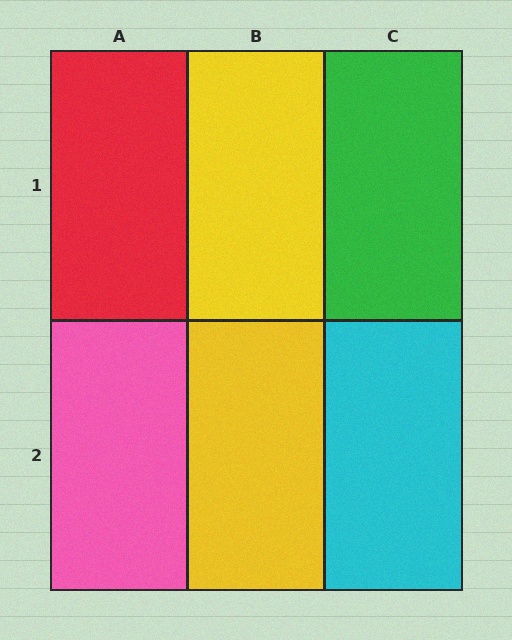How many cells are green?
1 cell is green.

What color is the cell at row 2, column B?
Yellow.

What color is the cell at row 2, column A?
Pink.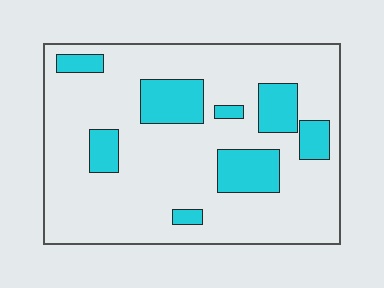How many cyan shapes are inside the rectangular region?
8.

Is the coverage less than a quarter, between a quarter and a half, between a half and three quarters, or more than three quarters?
Less than a quarter.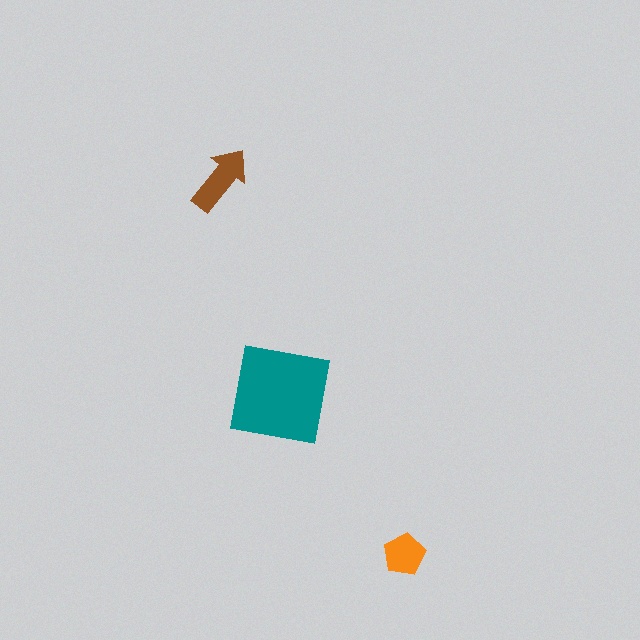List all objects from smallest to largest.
The orange pentagon, the brown arrow, the teal square.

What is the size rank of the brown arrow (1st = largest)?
2nd.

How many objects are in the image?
There are 3 objects in the image.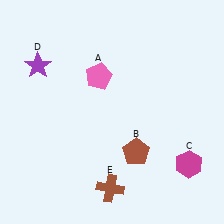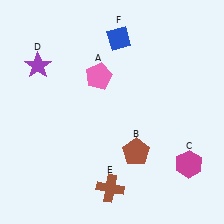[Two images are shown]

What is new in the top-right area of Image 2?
A blue diamond (F) was added in the top-right area of Image 2.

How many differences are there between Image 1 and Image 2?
There is 1 difference between the two images.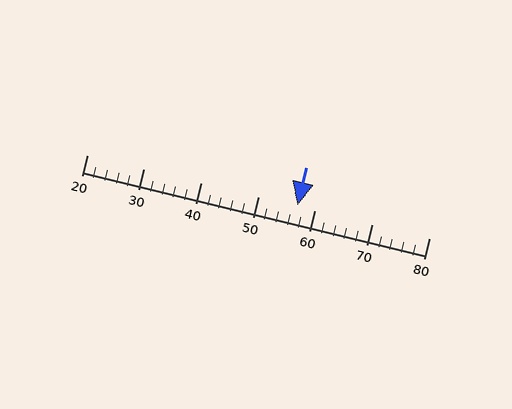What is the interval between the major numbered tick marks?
The major tick marks are spaced 10 units apart.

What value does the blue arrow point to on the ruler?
The blue arrow points to approximately 57.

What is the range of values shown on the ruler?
The ruler shows values from 20 to 80.